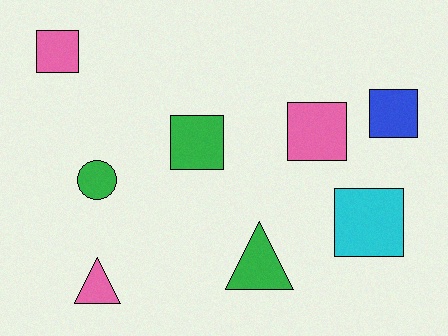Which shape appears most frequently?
Square, with 5 objects.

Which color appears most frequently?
Green, with 3 objects.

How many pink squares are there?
There are 2 pink squares.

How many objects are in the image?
There are 8 objects.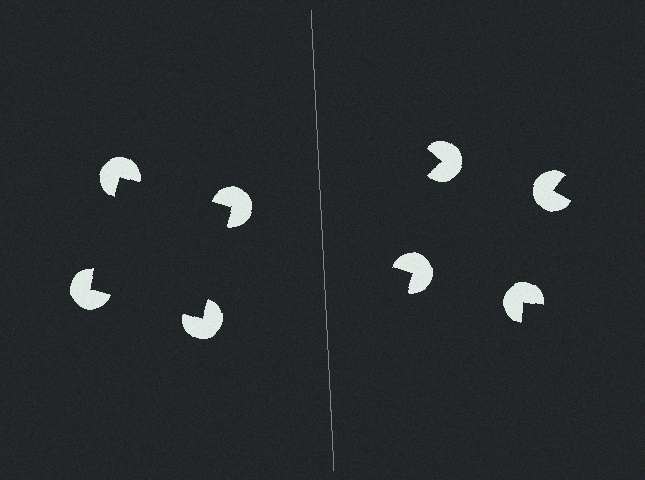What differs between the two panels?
The pac-man discs are positioned identically on both sides; only the wedge orientations differ. On the left they align to a square; on the right they are misaligned.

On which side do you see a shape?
An illusory square appears on the left side. On the right side the wedge cuts are rotated, so no coherent shape forms.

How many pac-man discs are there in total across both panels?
8 — 4 on each side.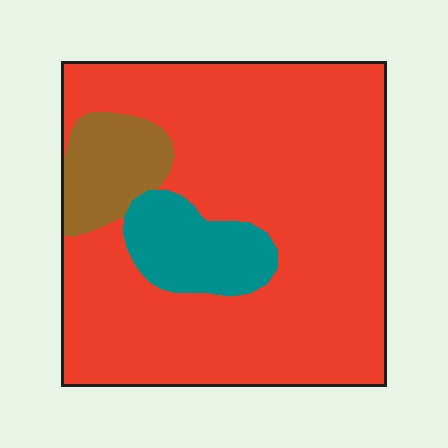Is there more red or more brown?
Red.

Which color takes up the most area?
Red, at roughly 80%.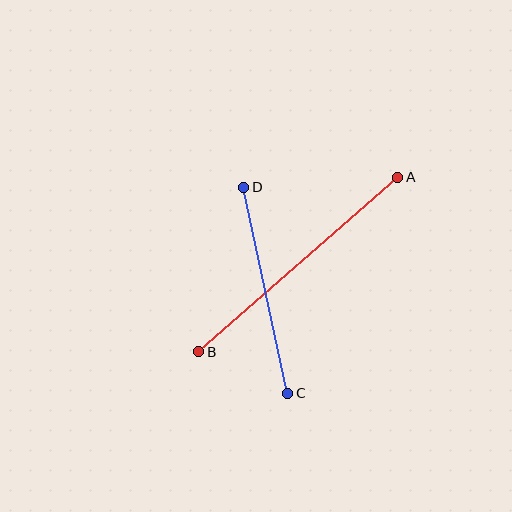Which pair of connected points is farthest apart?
Points A and B are farthest apart.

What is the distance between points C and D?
The distance is approximately 210 pixels.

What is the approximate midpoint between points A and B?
The midpoint is at approximately (298, 264) pixels.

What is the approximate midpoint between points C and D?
The midpoint is at approximately (266, 290) pixels.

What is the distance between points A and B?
The distance is approximately 265 pixels.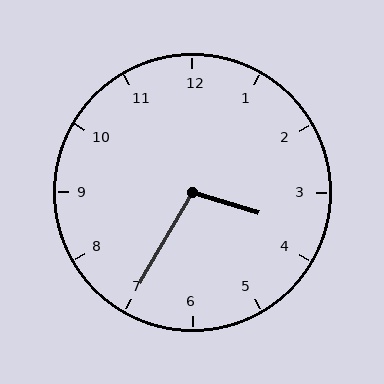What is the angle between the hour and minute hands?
Approximately 102 degrees.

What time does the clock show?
3:35.